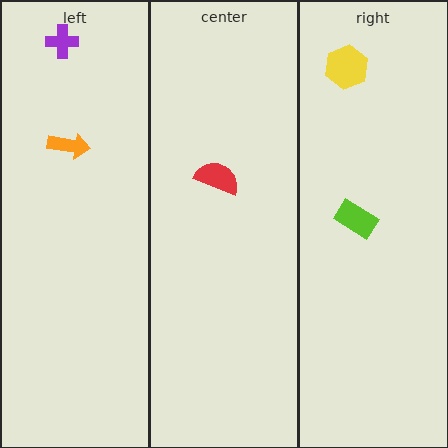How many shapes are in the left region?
2.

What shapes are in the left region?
The orange arrow, the purple cross.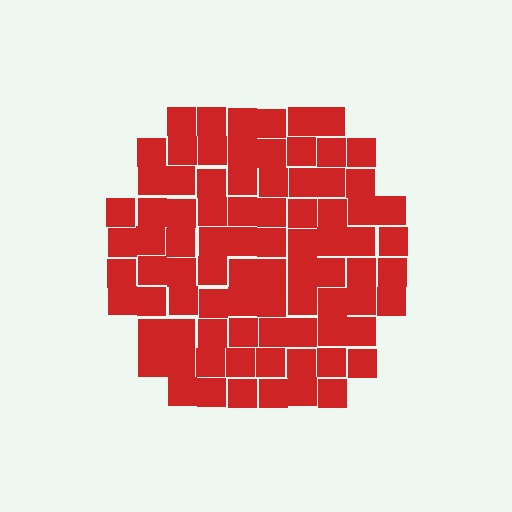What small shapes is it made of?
It is made of small squares.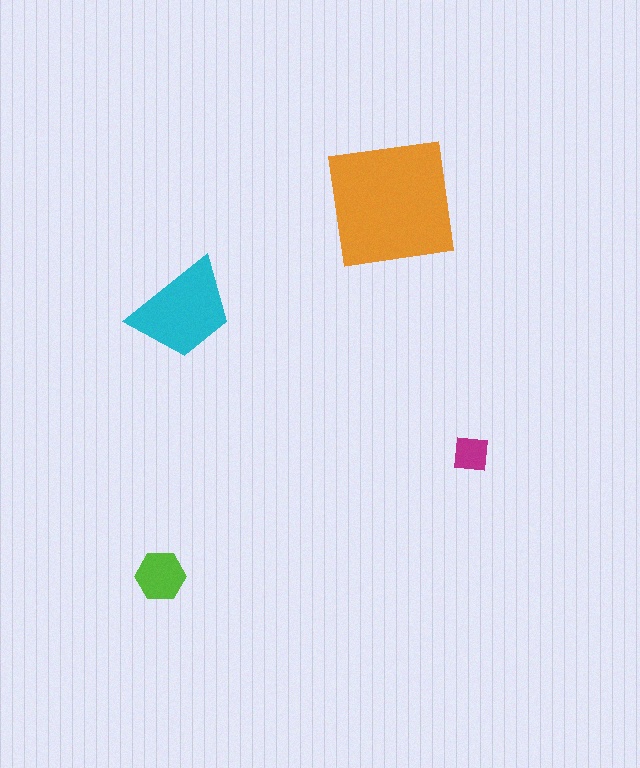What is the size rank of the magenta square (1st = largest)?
4th.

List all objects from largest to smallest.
The orange square, the cyan trapezoid, the lime hexagon, the magenta square.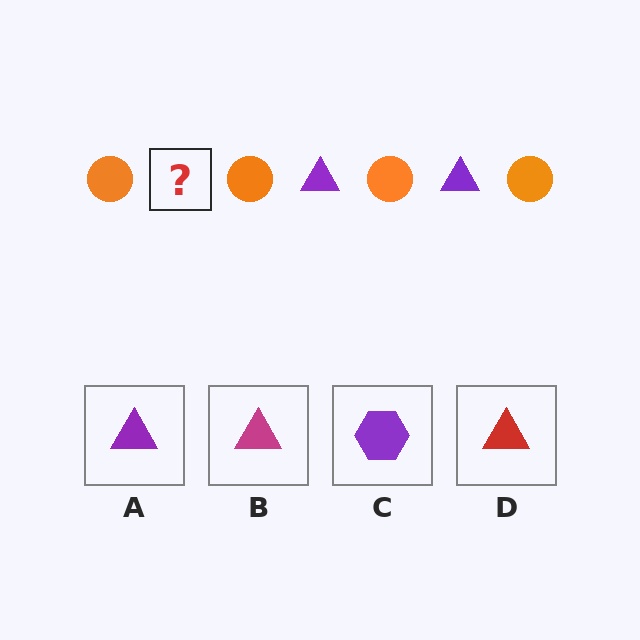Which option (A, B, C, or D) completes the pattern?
A.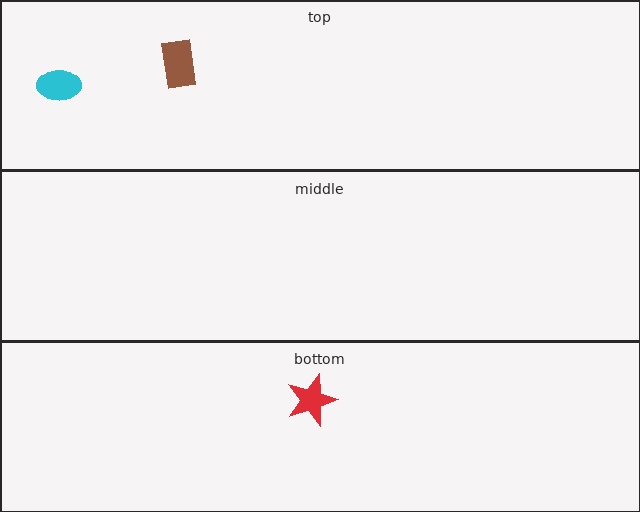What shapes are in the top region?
The brown rectangle, the cyan ellipse.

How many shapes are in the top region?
2.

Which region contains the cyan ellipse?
The top region.